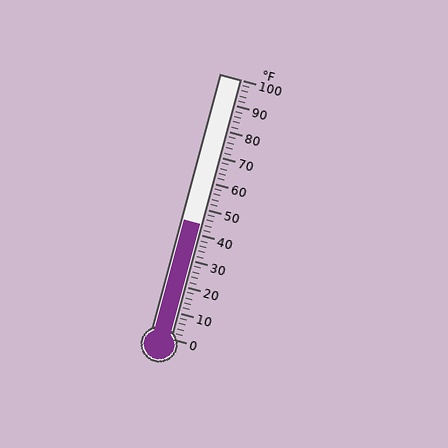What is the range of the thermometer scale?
The thermometer scale ranges from 0°F to 100°F.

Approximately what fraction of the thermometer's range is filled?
The thermometer is filled to approximately 45% of its range.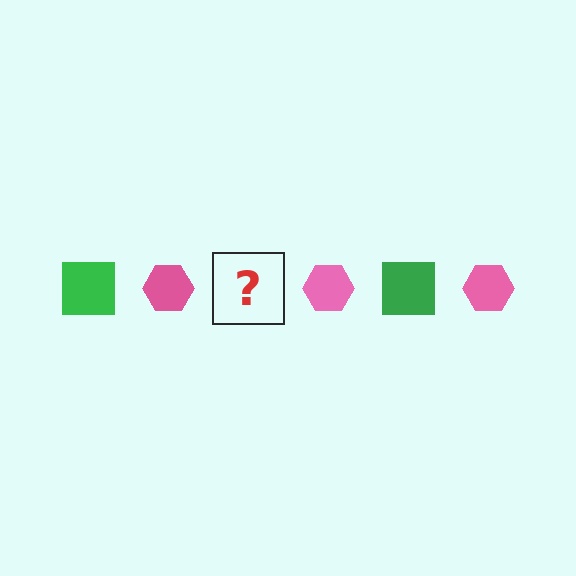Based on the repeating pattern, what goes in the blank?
The blank should be a green square.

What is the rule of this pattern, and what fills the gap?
The rule is that the pattern alternates between green square and pink hexagon. The gap should be filled with a green square.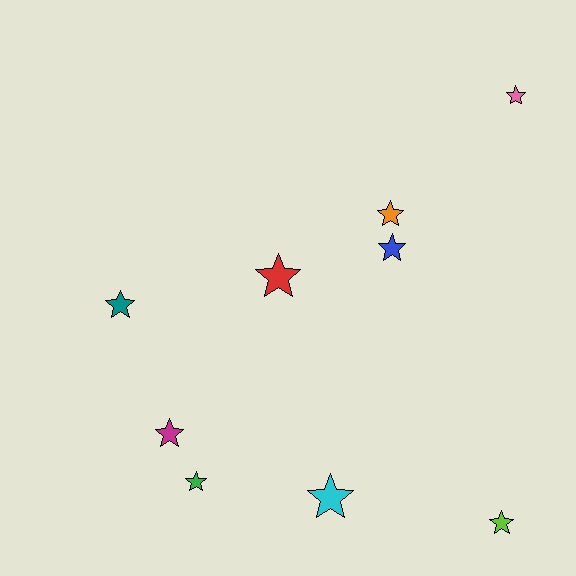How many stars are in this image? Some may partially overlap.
There are 9 stars.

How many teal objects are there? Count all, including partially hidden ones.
There is 1 teal object.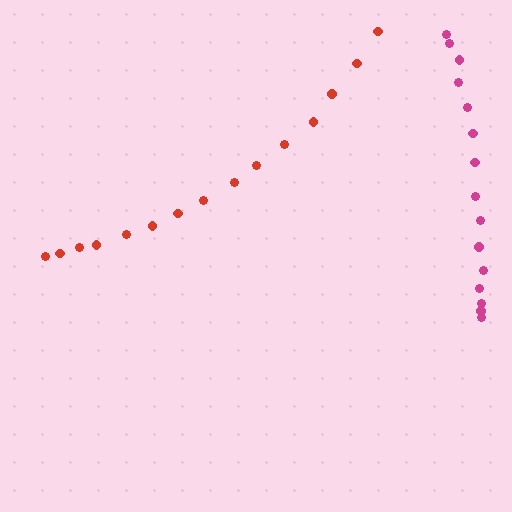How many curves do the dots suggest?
There are 2 distinct paths.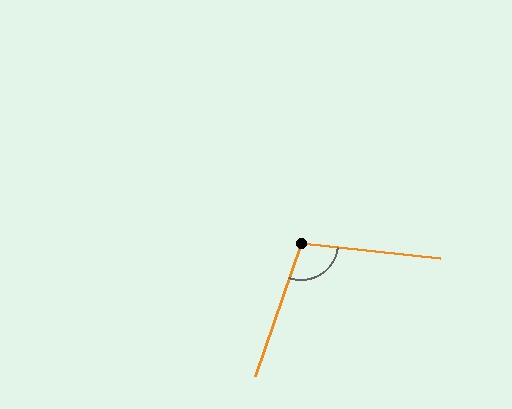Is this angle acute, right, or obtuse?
It is obtuse.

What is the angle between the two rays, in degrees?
Approximately 103 degrees.